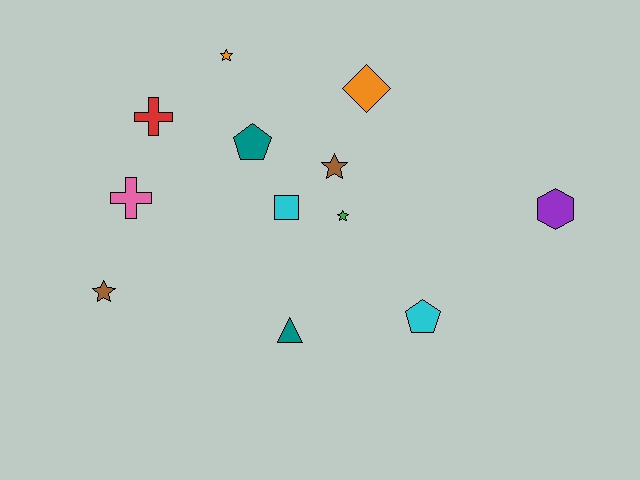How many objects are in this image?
There are 12 objects.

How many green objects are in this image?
There is 1 green object.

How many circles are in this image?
There are no circles.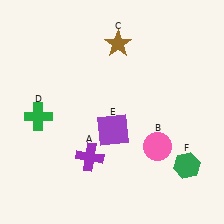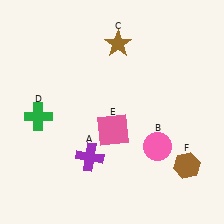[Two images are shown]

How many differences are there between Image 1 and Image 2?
There are 2 differences between the two images.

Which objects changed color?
E changed from purple to pink. F changed from green to brown.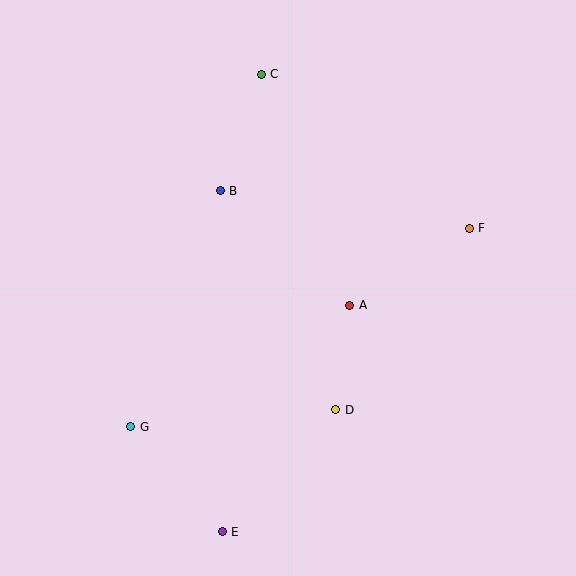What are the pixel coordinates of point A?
Point A is at (350, 305).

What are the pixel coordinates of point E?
Point E is at (222, 532).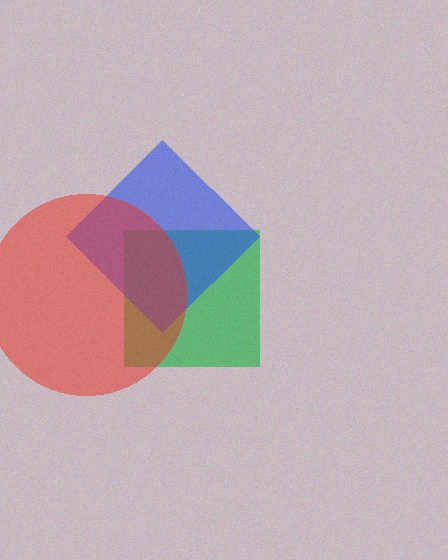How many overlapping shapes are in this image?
There are 3 overlapping shapes in the image.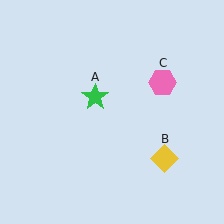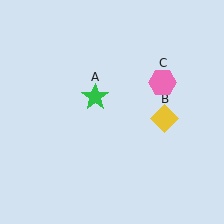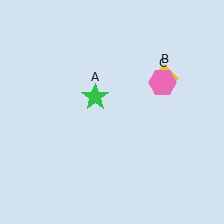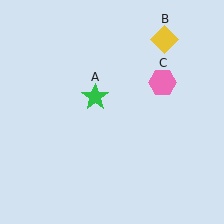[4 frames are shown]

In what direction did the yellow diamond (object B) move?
The yellow diamond (object B) moved up.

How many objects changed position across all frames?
1 object changed position: yellow diamond (object B).